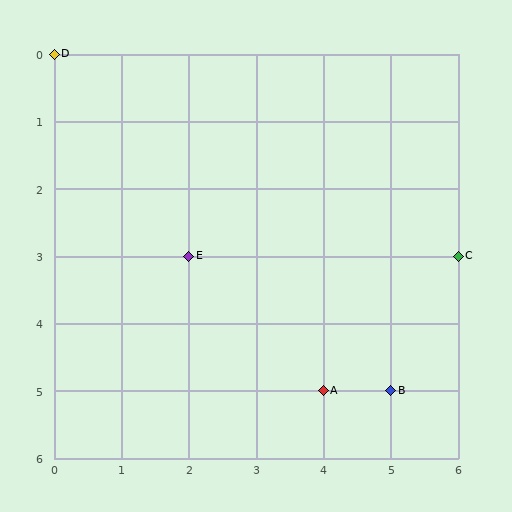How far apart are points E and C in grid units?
Points E and C are 4 columns apart.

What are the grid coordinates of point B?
Point B is at grid coordinates (5, 5).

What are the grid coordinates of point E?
Point E is at grid coordinates (2, 3).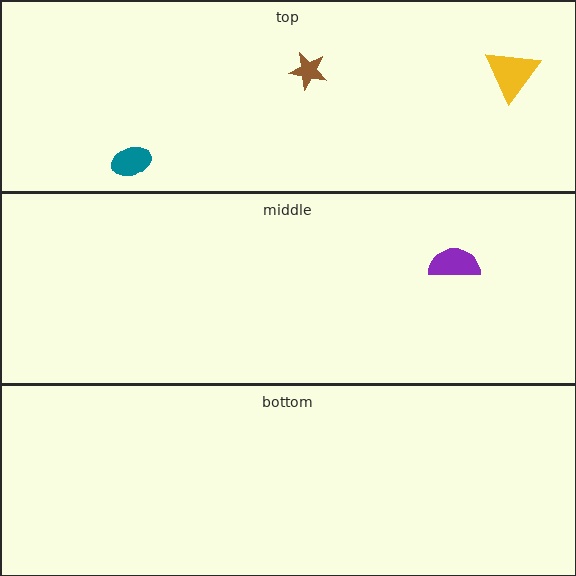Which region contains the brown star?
The top region.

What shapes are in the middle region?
The purple semicircle.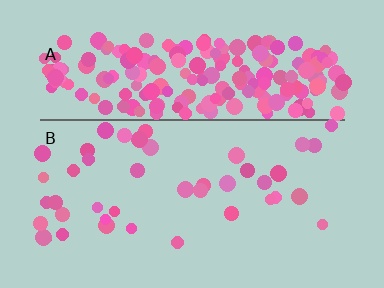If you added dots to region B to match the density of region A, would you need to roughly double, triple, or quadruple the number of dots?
Approximately quadruple.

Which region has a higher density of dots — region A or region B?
A (the top).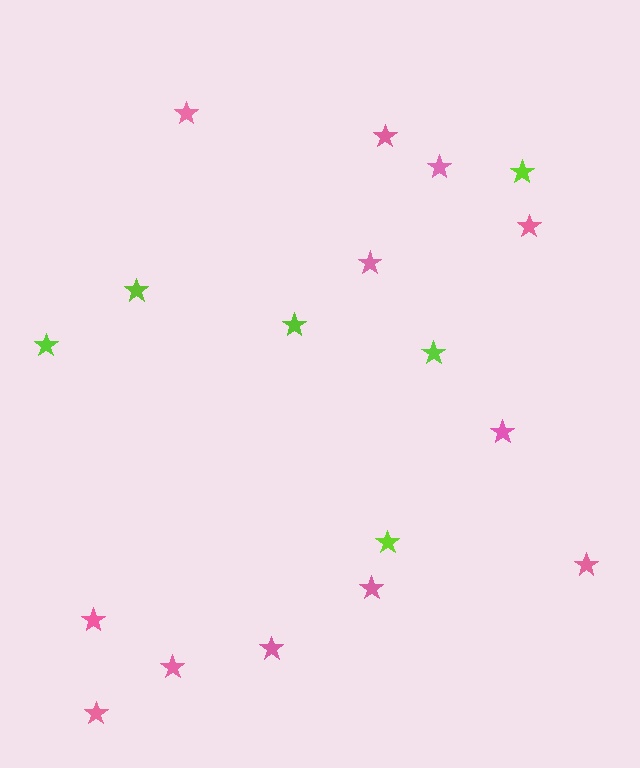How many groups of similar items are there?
There are 2 groups: one group of pink stars (12) and one group of lime stars (6).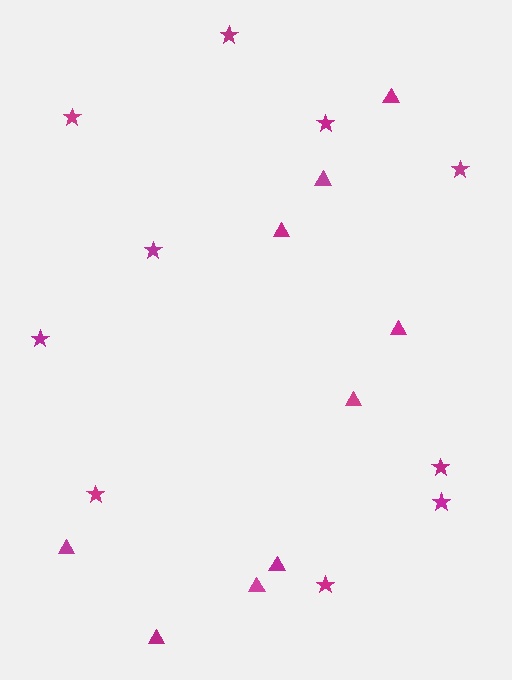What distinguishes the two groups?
There are 2 groups: one group of stars (10) and one group of triangles (9).